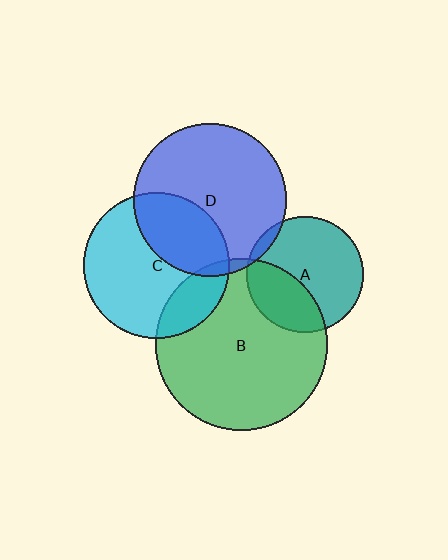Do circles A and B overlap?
Yes.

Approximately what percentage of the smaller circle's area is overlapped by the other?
Approximately 35%.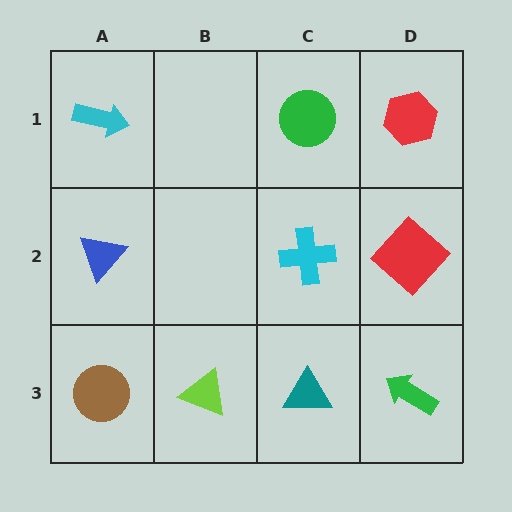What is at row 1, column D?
A red hexagon.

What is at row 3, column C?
A teal triangle.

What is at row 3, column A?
A brown circle.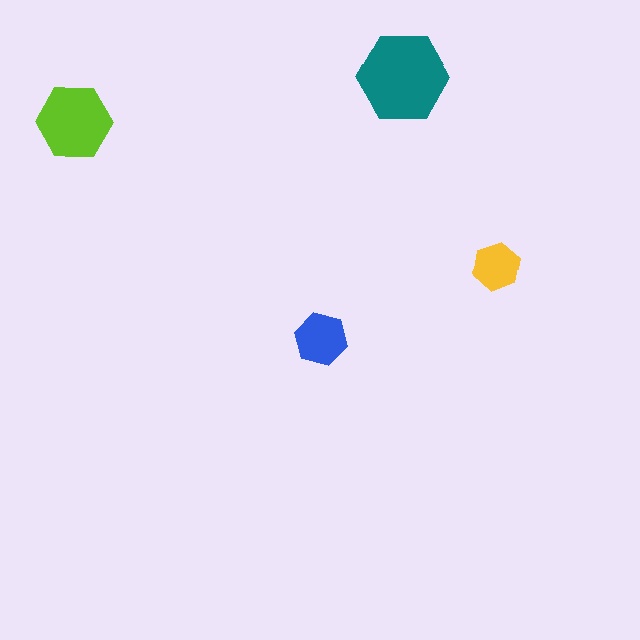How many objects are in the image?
There are 4 objects in the image.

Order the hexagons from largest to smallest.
the teal one, the lime one, the blue one, the yellow one.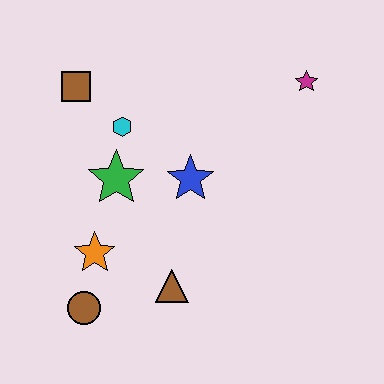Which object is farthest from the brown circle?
The magenta star is farthest from the brown circle.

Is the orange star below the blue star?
Yes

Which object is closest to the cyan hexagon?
The green star is closest to the cyan hexagon.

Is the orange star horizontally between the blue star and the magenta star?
No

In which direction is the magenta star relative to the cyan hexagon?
The magenta star is to the right of the cyan hexagon.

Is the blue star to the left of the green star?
No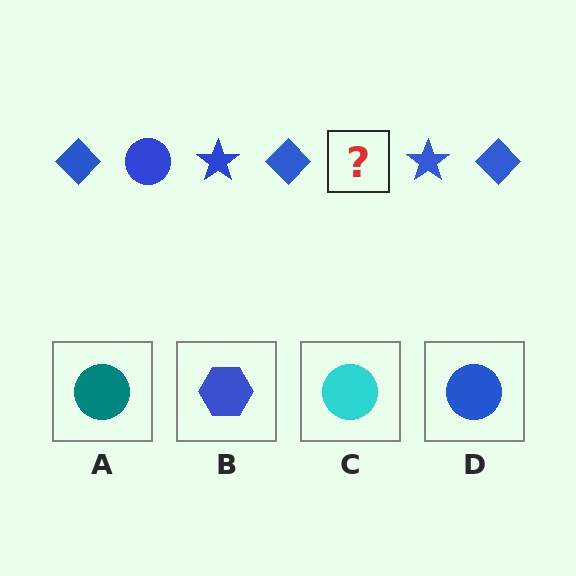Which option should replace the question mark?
Option D.